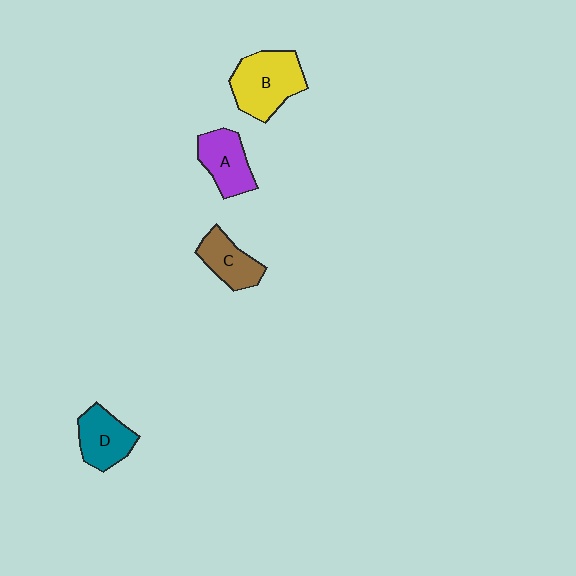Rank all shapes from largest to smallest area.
From largest to smallest: B (yellow), A (purple), D (teal), C (brown).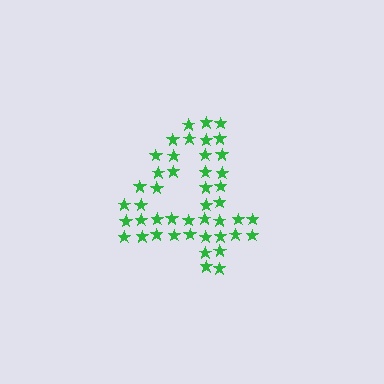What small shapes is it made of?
It is made of small stars.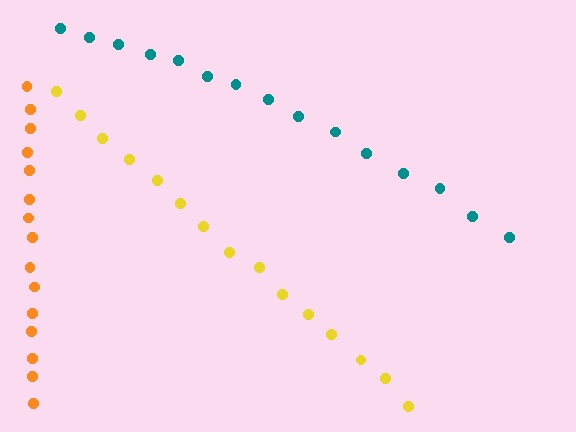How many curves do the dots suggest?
There are 3 distinct paths.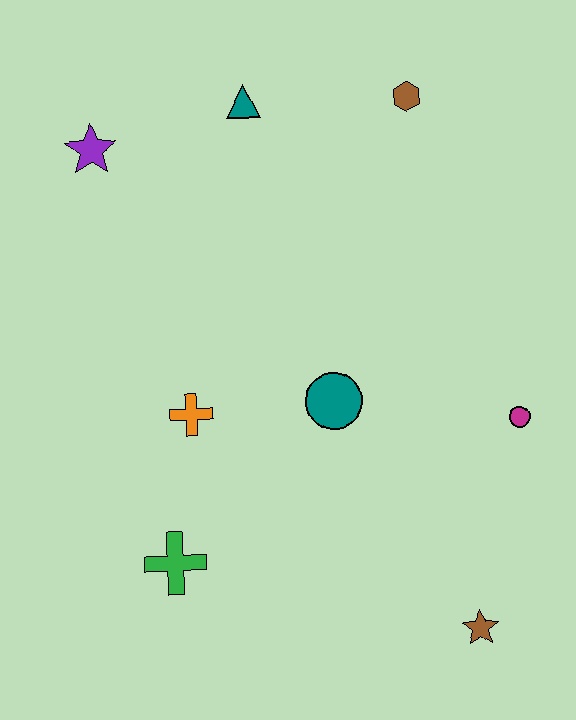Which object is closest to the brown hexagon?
The teal triangle is closest to the brown hexagon.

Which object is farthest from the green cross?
The brown hexagon is farthest from the green cross.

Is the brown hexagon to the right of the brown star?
No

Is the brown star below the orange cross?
Yes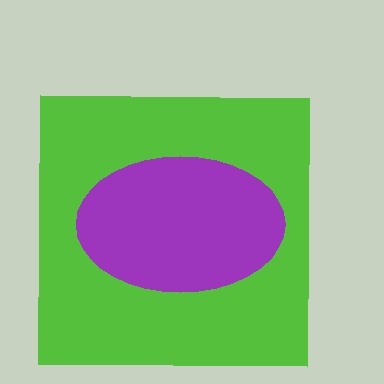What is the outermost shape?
The lime square.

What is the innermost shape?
The purple ellipse.